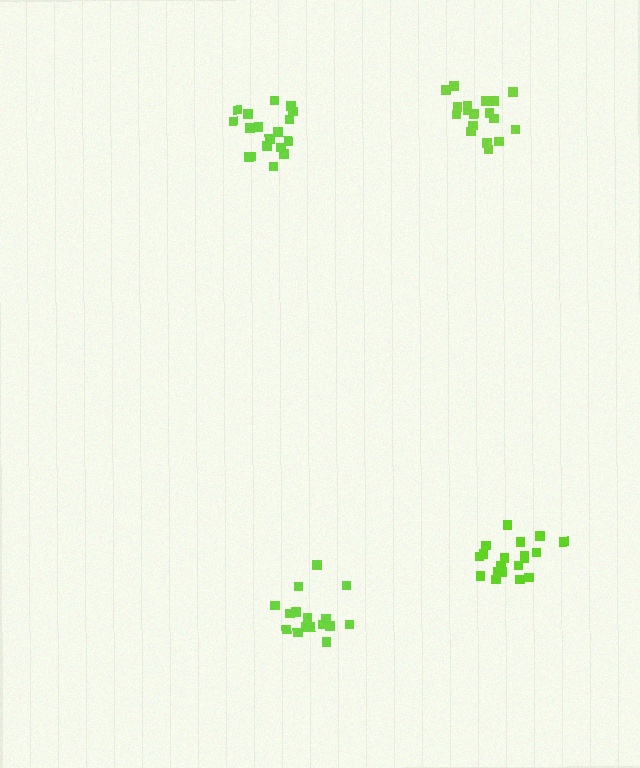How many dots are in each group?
Group 1: 16 dots, Group 2: 19 dots, Group 3: 19 dots, Group 4: 18 dots (72 total).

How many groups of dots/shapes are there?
There are 4 groups.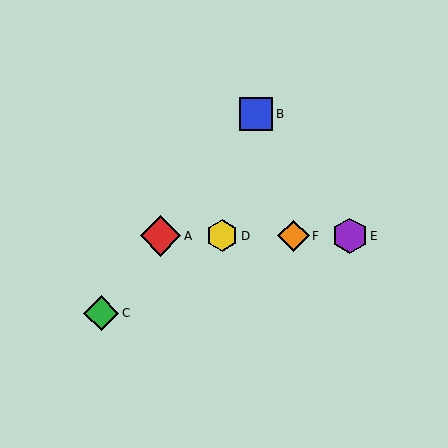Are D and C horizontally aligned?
No, D is at y≈236 and C is at y≈313.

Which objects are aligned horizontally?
Objects A, D, E, F are aligned horizontally.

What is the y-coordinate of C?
Object C is at y≈313.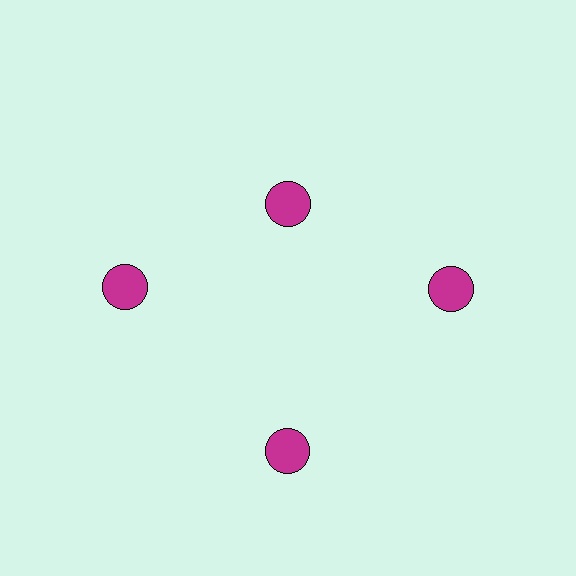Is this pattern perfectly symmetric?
No. The 4 magenta circles are arranged in a ring, but one element near the 12 o'clock position is pulled inward toward the center, breaking the 4-fold rotational symmetry.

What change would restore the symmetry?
The symmetry would be restored by moving it outward, back onto the ring so that all 4 circles sit at equal angles and equal distance from the center.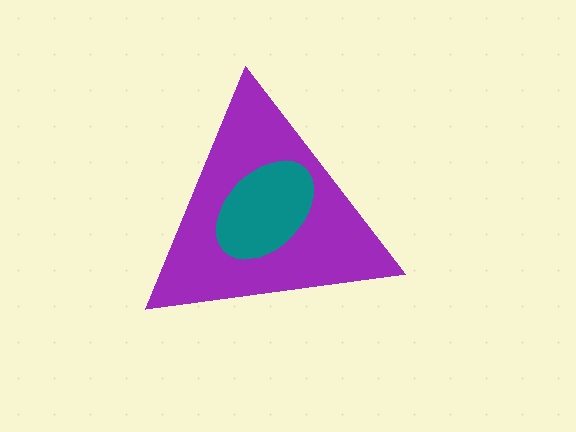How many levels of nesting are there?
2.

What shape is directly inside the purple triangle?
The teal ellipse.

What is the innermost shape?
The teal ellipse.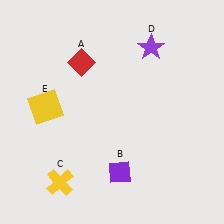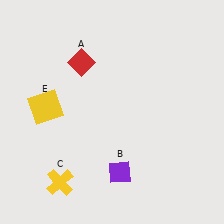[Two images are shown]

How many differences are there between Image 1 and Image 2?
There is 1 difference between the two images.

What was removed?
The purple star (D) was removed in Image 2.